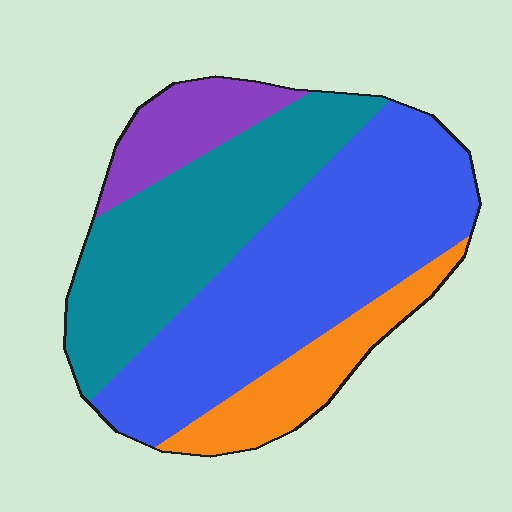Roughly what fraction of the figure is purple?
Purple takes up about one tenth (1/10) of the figure.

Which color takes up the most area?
Blue, at roughly 45%.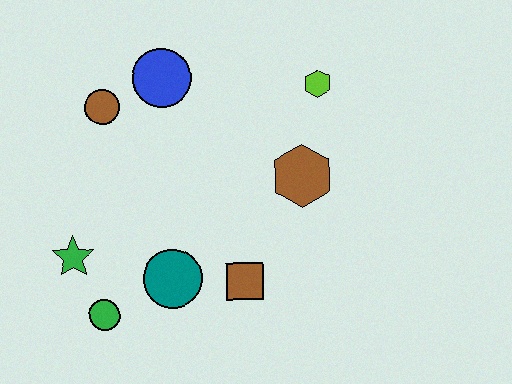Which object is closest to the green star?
The green circle is closest to the green star.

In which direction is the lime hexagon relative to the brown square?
The lime hexagon is above the brown square.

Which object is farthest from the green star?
The lime hexagon is farthest from the green star.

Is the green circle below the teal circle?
Yes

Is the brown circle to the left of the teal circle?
Yes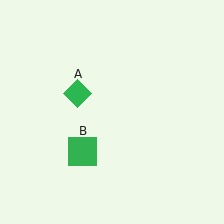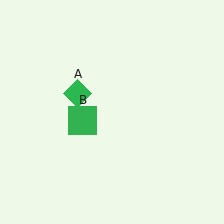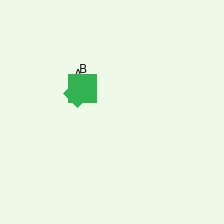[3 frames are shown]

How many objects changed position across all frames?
1 object changed position: green square (object B).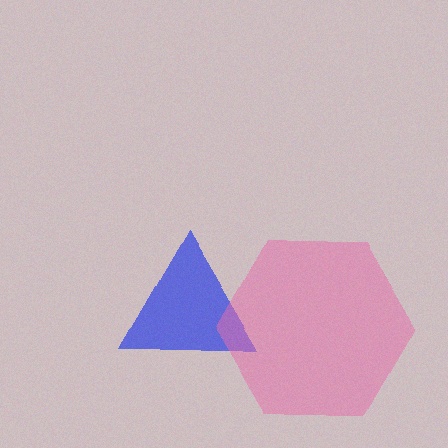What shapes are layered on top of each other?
The layered shapes are: a blue triangle, a pink hexagon.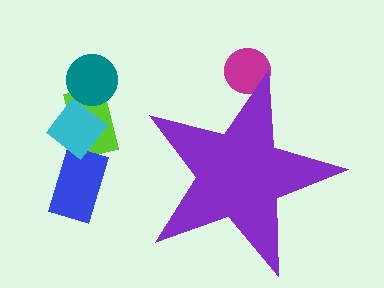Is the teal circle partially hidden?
No, the teal circle is fully visible.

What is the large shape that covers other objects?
A purple star.